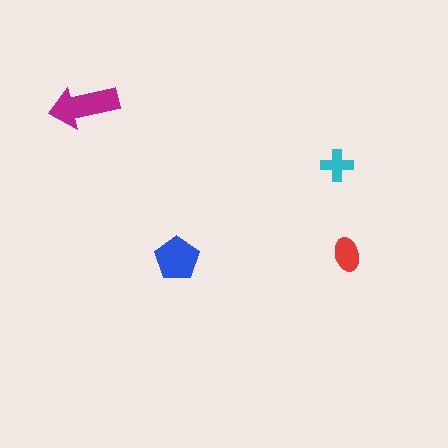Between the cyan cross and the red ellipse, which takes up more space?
The red ellipse.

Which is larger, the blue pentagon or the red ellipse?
The blue pentagon.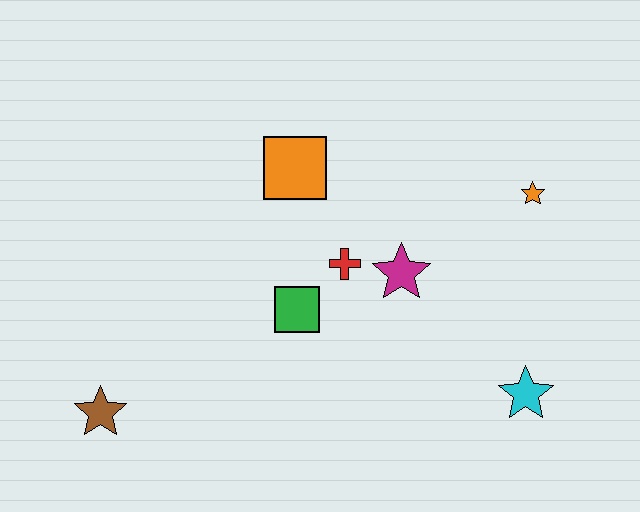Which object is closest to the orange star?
The magenta star is closest to the orange star.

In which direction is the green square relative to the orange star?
The green square is to the left of the orange star.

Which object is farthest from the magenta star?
The brown star is farthest from the magenta star.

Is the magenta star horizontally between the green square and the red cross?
No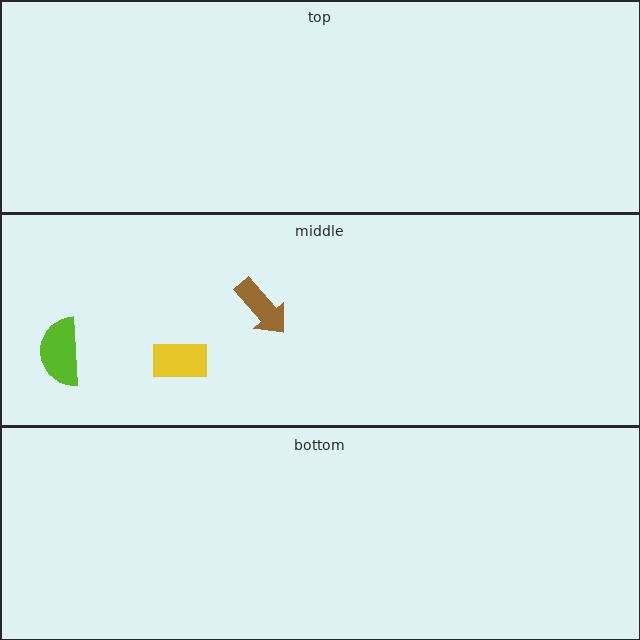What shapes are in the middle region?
The yellow rectangle, the brown arrow, the lime semicircle.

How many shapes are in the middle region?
3.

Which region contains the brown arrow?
The middle region.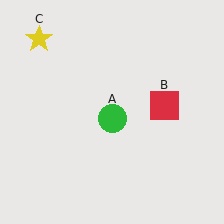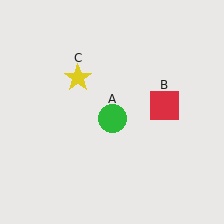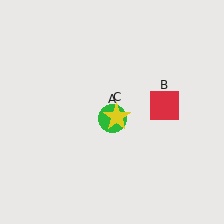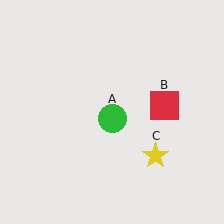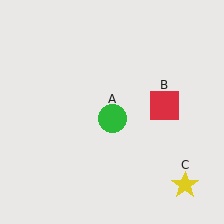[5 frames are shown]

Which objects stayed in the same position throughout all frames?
Green circle (object A) and red square (object B) remained stationary.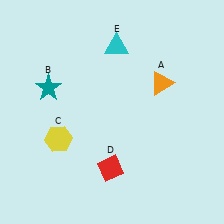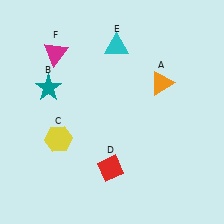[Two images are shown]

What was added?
A magenta triangle (F) was added in Image 2.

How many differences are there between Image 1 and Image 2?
There is 1 difference between the two images.